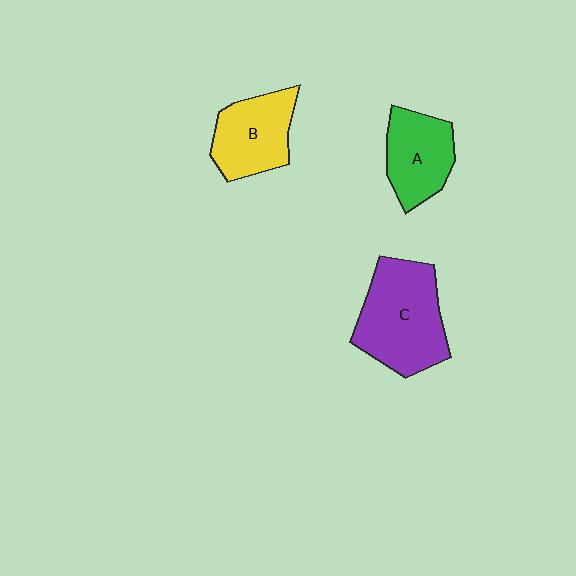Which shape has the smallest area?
Shape A (green).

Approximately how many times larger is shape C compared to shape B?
Approximately 1.4 times.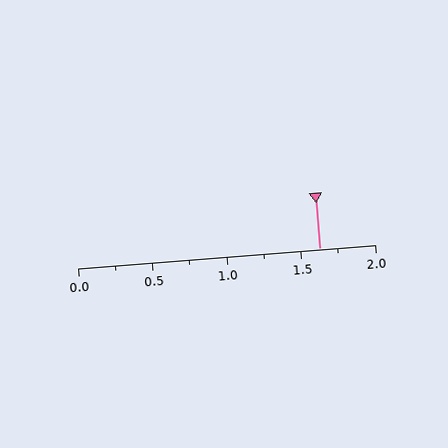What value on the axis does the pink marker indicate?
The marker indicates approximately 1.62.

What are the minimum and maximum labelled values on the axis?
The axis runs from 0.0 to 2.0.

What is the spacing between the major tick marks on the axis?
The major ticks are spaced 0.5 apart.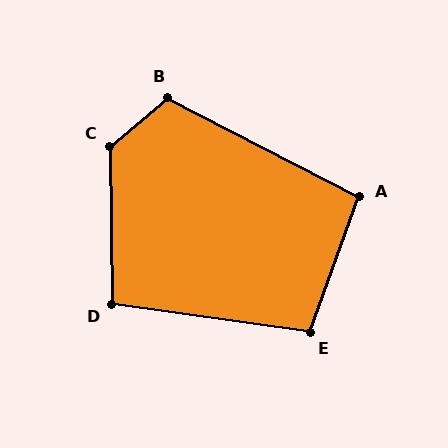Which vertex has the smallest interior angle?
A, at approximately 97 degrees.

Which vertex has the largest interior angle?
C, at approximately 129 degrees.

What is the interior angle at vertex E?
Approximately 102 degrees (obtuse).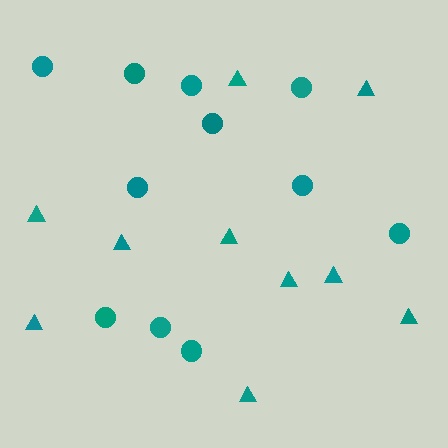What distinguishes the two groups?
There are 2 groups: one group of circles (11) and one group of triangles (10).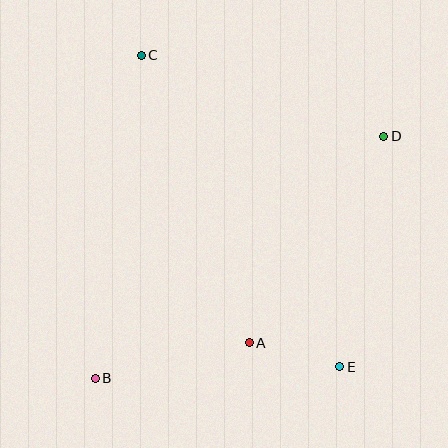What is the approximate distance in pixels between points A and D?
The distance between A and D is approximately 247 pixels.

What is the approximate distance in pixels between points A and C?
The distance between A and C is approximately 307 pixels.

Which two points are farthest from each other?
Points B and D are farthest from each other.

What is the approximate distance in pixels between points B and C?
The distance between B and C is approximately 326 pixels.